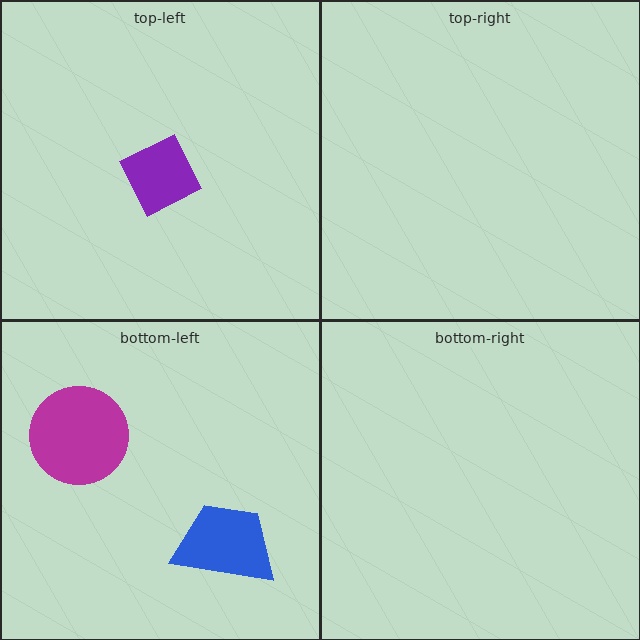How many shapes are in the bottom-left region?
2.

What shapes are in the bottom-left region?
The blue trapezoid, the magenta circle.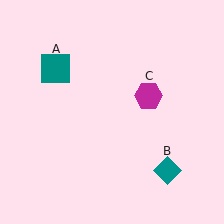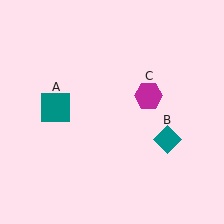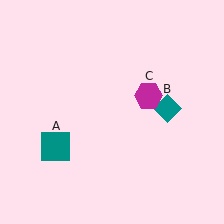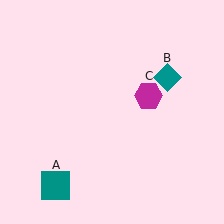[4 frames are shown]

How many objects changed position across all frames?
2 objects changed position: teal square (object A), teal diamond (object B).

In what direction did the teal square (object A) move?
The teal square (object A) moved down.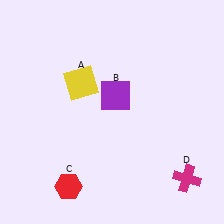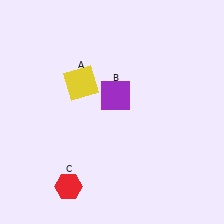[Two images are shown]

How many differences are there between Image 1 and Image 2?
There is 1 difference between the two images.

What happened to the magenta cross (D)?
The magenta cross (D) was removed in Image 2. It was in the bottom-right area of Image 1.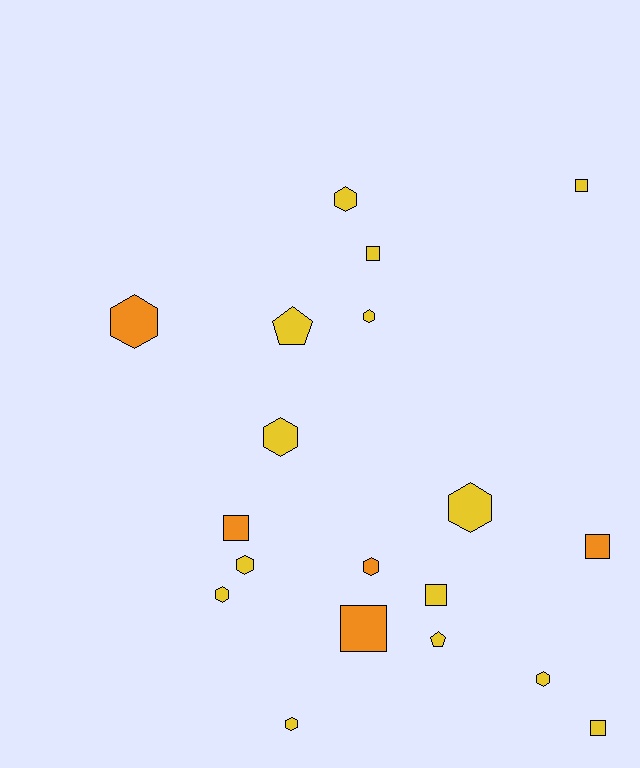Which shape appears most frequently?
Hexagon, with 10 objects.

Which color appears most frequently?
Yellow, with 14 objects.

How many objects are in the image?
There are 19 objects.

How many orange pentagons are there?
There are no orange pentagons.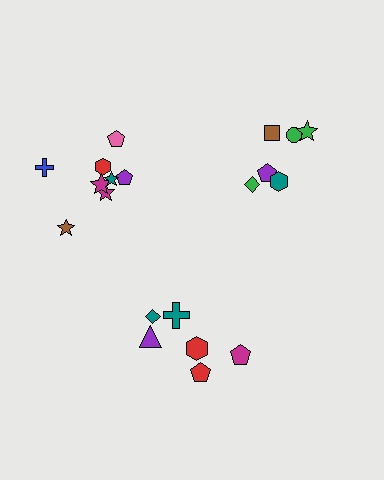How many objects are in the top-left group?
There are 8 objects.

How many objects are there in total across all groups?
There are 20 objects.